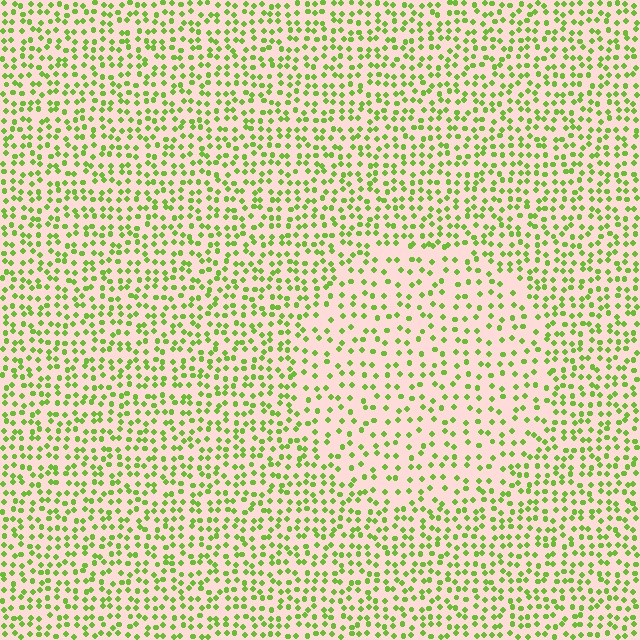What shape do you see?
I see a circle.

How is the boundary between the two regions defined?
The boundary is defined by a change in element density (approximately 1.7x ratio). All elements are the same color, size, and shape.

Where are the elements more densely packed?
The elements are more densely packed outside the circle boundary.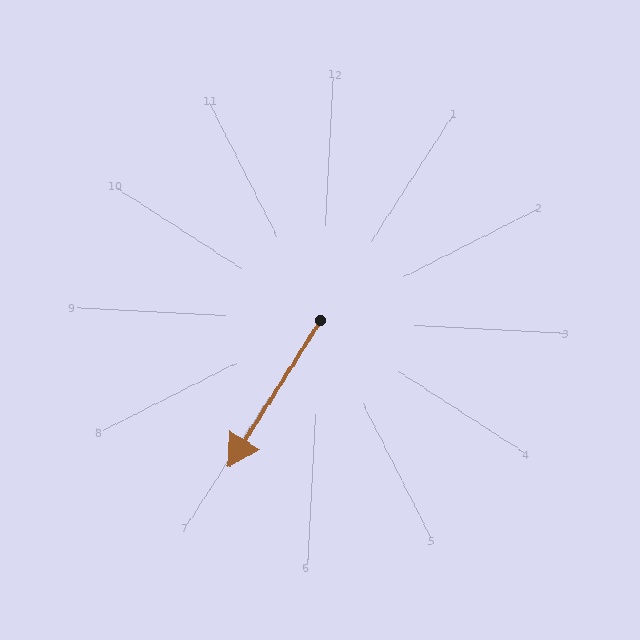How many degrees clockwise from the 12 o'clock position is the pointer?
Approximately 209 degrees.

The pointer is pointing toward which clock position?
Roughly 7 o'clock.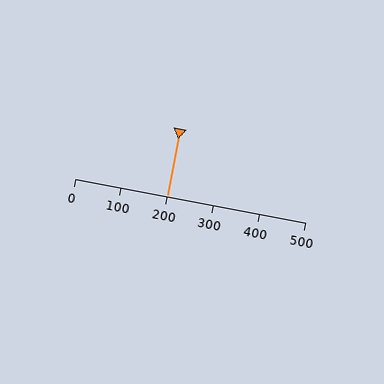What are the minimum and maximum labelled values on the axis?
The axis runs from 0 to 500.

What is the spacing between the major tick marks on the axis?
The major ticks are spaced 100 apart.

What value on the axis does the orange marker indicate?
The marker indicates approximately 200.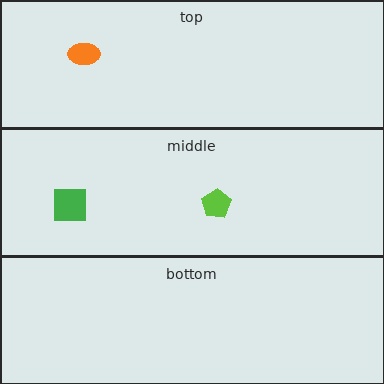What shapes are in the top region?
The orange ellipse.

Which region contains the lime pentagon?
The middle region.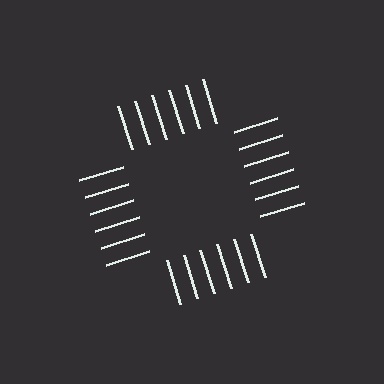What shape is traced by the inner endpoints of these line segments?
An illusory square — the line segments terminate on its edges but no continuous stroke is drawn.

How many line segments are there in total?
24 — 6 along each of the 4 edges.